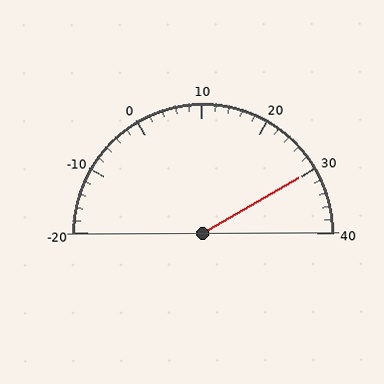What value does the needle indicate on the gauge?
The needle indicates approximately 30.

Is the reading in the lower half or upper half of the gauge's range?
The reading is in the upper half of the range (-20 to 40).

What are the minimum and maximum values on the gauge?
The gauge ranges from -20 to 40.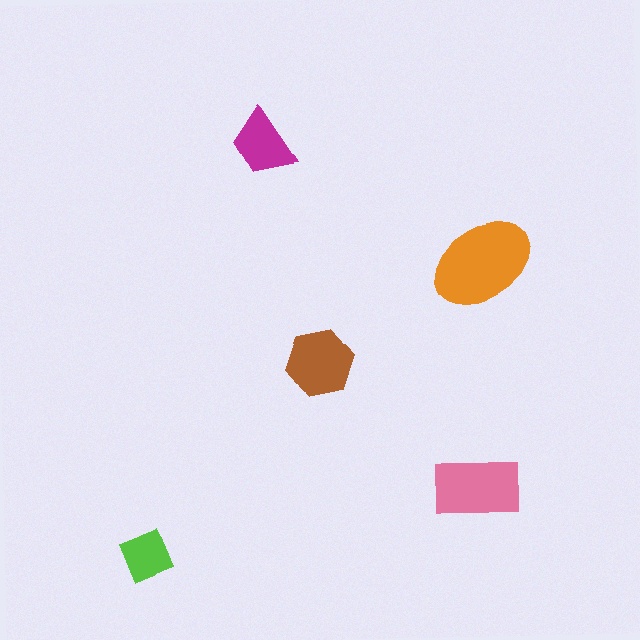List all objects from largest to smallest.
The orange ellipse, the pink rectangle, the brown hexagon, the magenta trapezoid, the lime diamond.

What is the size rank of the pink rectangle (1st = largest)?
2nd.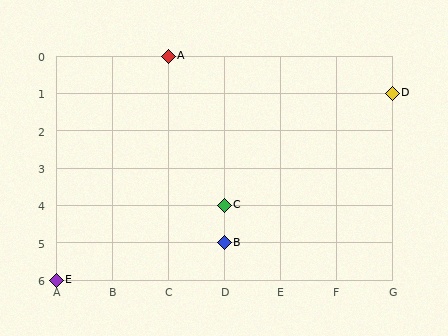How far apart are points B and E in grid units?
Points B and E are 3 columns and 1 row apart (about 3.2 grid units diagonally).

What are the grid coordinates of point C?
Point C is at grid coordinates (D, 4).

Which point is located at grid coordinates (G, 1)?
Point D is at (G, 1).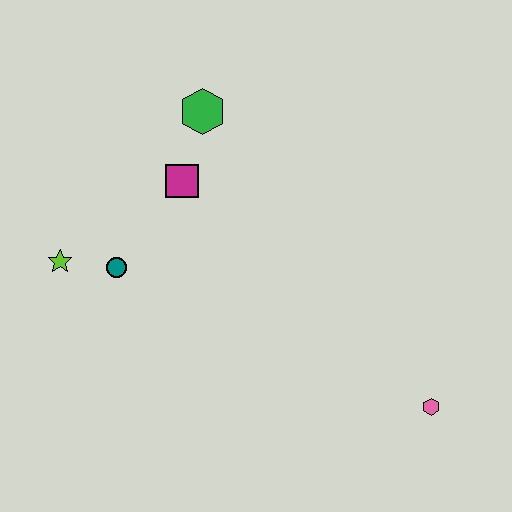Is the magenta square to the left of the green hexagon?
Yes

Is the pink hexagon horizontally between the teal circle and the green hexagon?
No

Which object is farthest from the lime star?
The pink hexagon is farthest from the lime star.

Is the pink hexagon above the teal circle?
No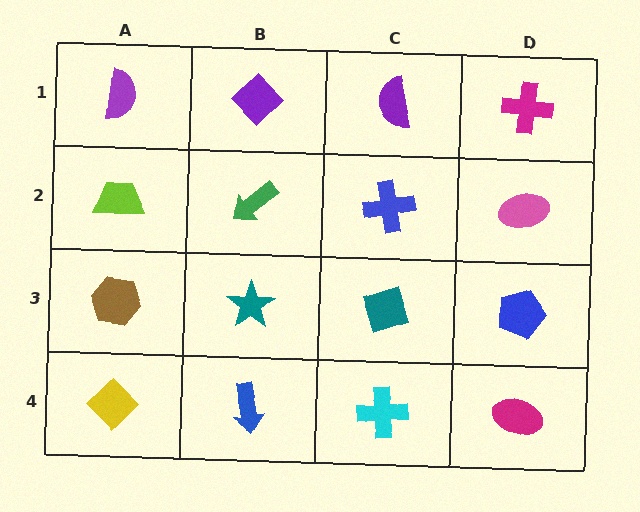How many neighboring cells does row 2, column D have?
3.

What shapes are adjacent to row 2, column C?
A purple semicircle (row 1, column C), a teal diamond (row 3, column C), a green arrow (row 2, column B), a pink ellipse (row 2, column D).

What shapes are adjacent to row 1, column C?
A blue cross (row 2, column C), a purple diamond (row 1, column B), a magenta cross (row 1, column D).